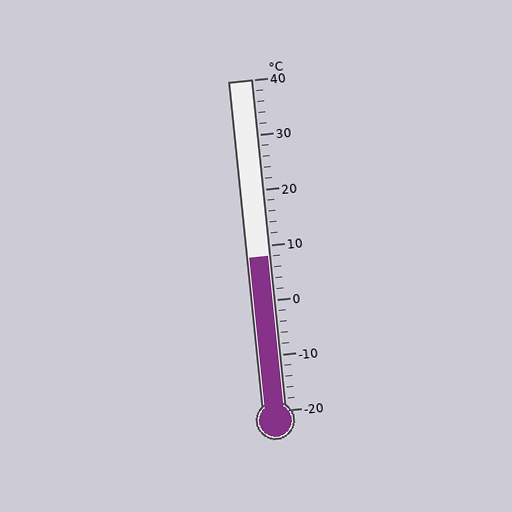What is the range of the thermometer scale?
The thermometer scale ranges from -20°C to 40°C.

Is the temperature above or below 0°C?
The temperature is above 0°C.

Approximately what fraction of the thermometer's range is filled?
The thermometer is filled to approximately 45% of its range.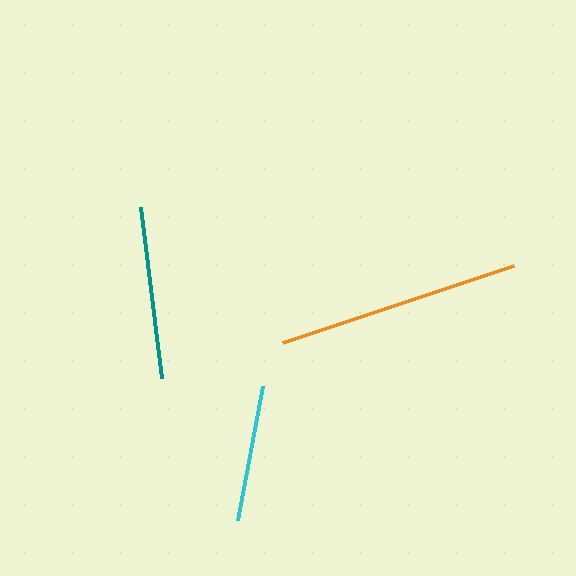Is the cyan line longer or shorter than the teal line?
The teal line is longer than the cyan line.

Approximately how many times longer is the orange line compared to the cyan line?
The orange line is approximately 1.8 times the length of the cyan line.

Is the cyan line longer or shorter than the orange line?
The orange line is longer than the cyan line.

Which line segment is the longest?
The orange line is the longest at approximately 243 pixels.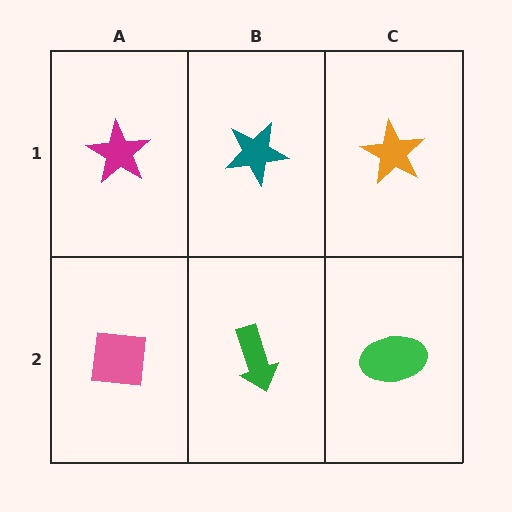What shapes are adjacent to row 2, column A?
A magenta star (row 1, column A), a green arrow (row 2, column B).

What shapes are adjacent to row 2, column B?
A teal star (row 1, column B), a pink square (row 2, column A), a green ellipse (row 2, column C).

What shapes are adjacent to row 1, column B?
A green arrow (row 2, column B), a magenta star (row 1, column A), an orange star (row 1, column C).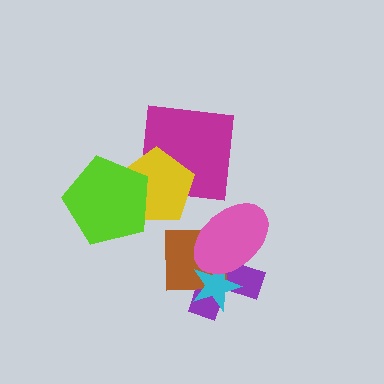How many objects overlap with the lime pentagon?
1 object overlaps with the lime pentagon.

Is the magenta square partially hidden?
Yes, it is partially covered by another shape.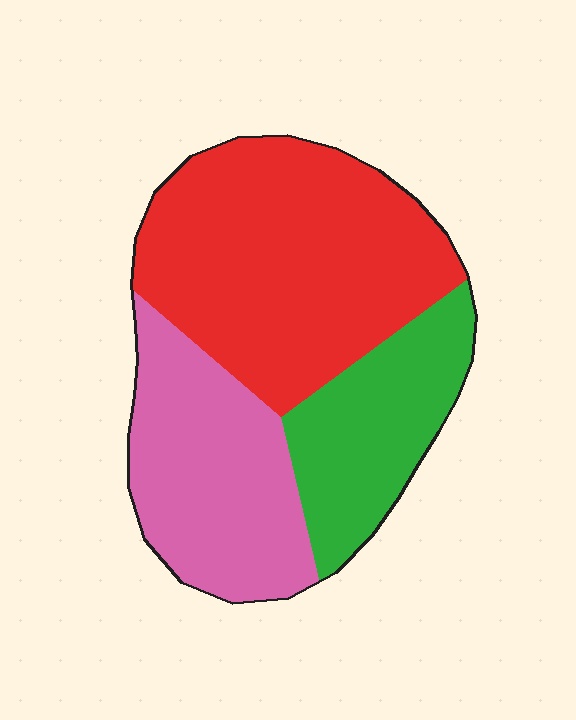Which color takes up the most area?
Red, at roughly 50%.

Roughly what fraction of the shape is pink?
Pink takes up between a quarter and a half of the shape.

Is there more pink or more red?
Red.